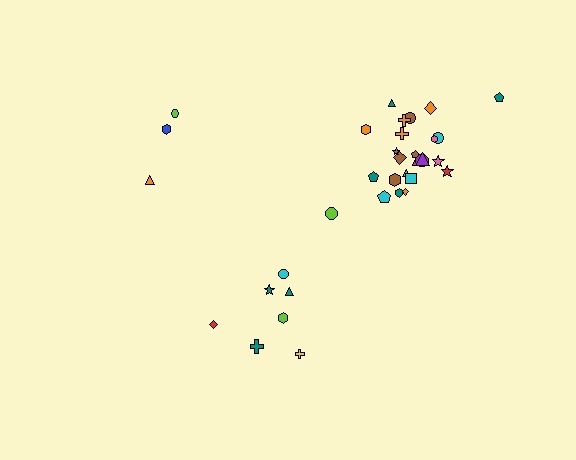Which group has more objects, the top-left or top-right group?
The top-right group.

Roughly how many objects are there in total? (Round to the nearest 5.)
Roughly 35 objects in total.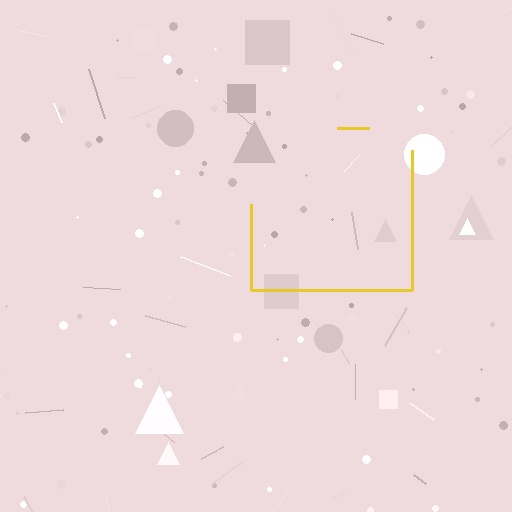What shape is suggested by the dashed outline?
The dashed outline suggests a square.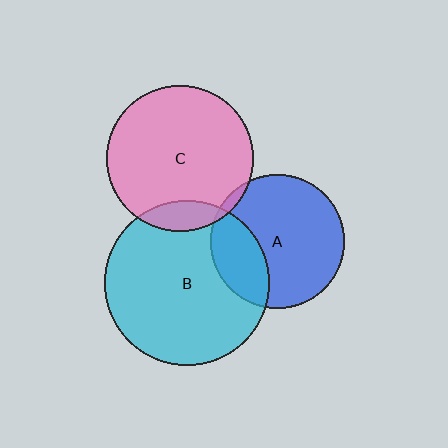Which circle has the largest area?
Circle B (cyan).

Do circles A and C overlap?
Yes.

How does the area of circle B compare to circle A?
Approximately 1.5 times.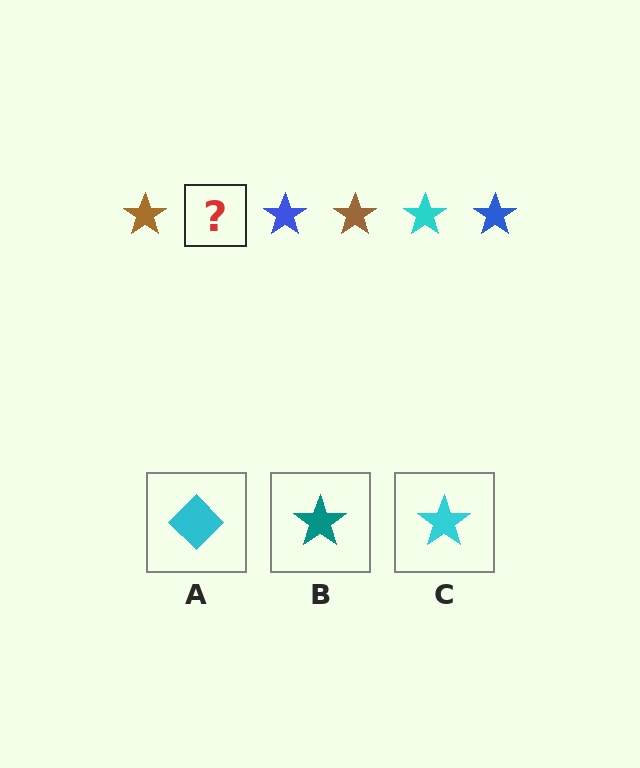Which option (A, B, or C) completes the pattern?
C.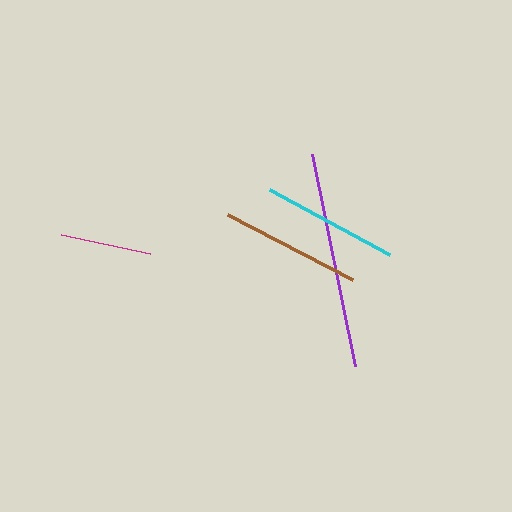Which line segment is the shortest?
The magenta line is the shortest at approximately 91 pixels.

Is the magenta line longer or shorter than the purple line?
The purple line is longer than the magenta line.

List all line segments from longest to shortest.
From longest to shortest: purple, brown, cyan, magenta.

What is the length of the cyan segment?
The cyan segment is approximately 137 pixels long.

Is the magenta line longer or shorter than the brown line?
The brown line is longer than the magenta line.